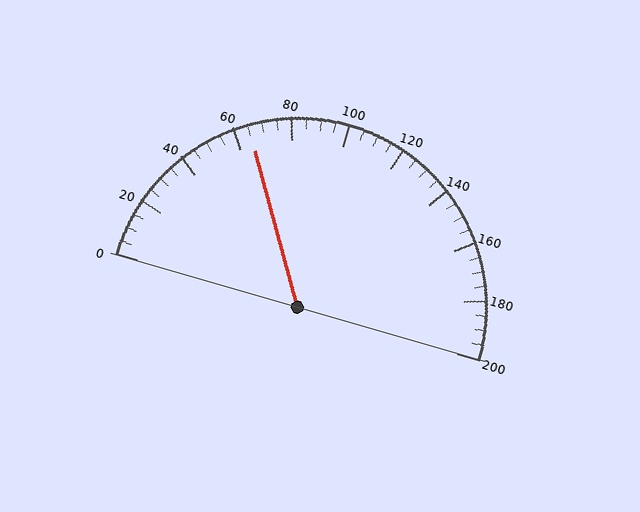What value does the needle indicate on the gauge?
The needle indicates approximately 65.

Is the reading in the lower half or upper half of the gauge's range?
The reading is in the lower half of the range (0 to 200).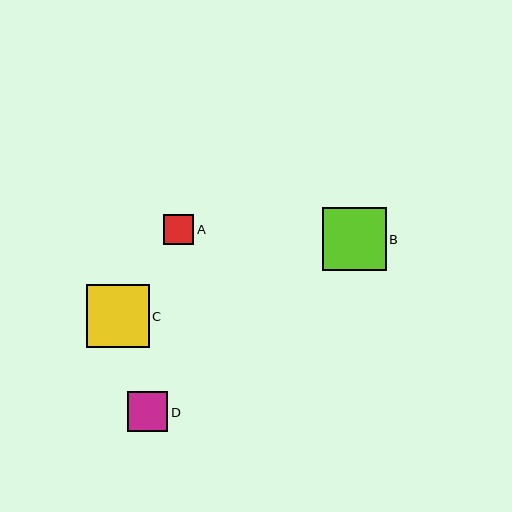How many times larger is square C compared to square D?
Square C is approximately 1.6 times the size of square D.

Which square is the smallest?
Square A is the smallest with a size of approximately 30 pixels.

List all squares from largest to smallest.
From largest to smallest: B, C, D, A.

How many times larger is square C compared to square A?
Square C is approximately 2.1 times the size of square A.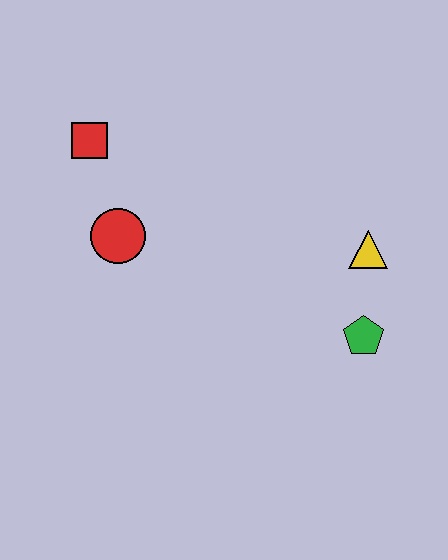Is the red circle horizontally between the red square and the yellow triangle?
Yes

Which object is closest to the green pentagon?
The yellow triangle is closest to the green pentagon.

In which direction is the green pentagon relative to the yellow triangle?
The green pentagon is below the yellow triangle.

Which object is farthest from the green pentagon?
The red square is farthest from the green pentagon.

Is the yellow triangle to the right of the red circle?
Yes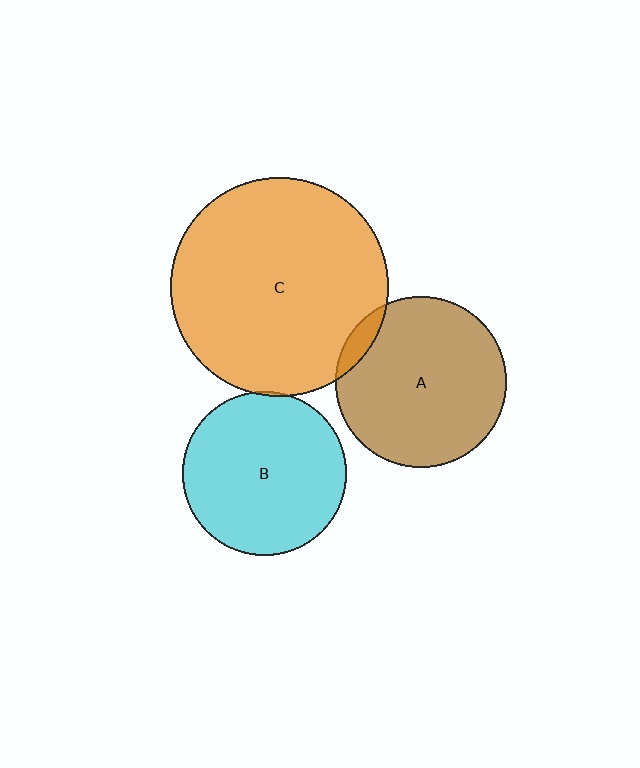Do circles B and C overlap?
Yes.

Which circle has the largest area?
Circle C (orange).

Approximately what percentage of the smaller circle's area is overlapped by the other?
Approximately 5%.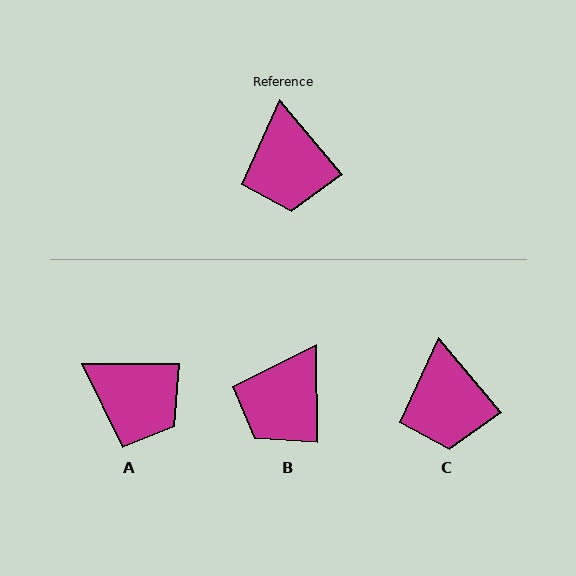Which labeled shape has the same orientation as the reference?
C.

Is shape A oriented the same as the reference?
No, it is off by about 50 degrees.